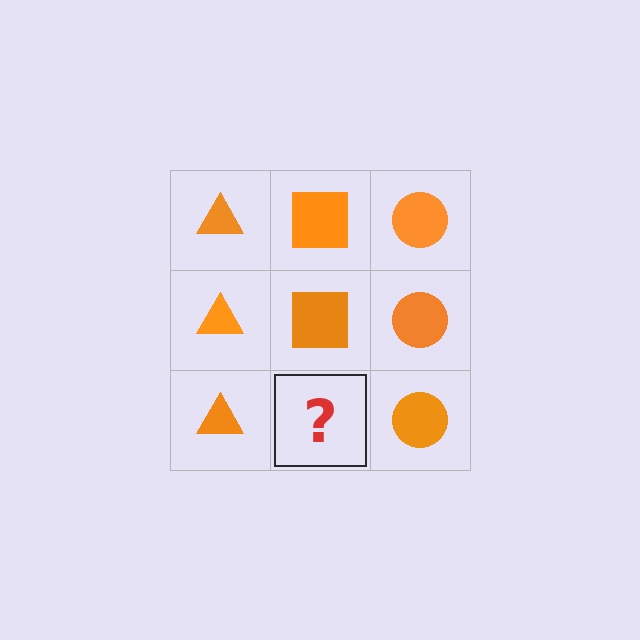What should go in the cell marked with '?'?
The missing cell should contain an orange square.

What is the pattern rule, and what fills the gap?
The rule is that each column has a consistent shape. The gap should be filled with an orange square.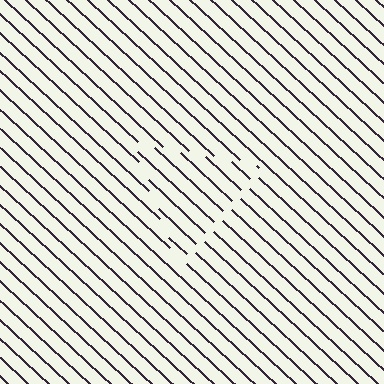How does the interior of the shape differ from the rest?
The interior of the shape contains the same grating, shifted by half a period — the contour is defined by the phase discontinuity where line-ends from the inner and outer gratings abut.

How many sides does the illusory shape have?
3 sides — the line-ends trace a triangle.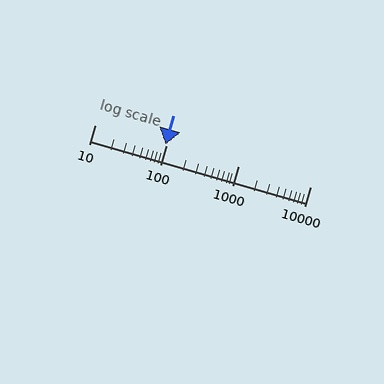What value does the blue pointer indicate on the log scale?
The pointer indicates approximately 96.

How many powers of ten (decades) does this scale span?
The scale spans 3 decades, from 10 to 10000.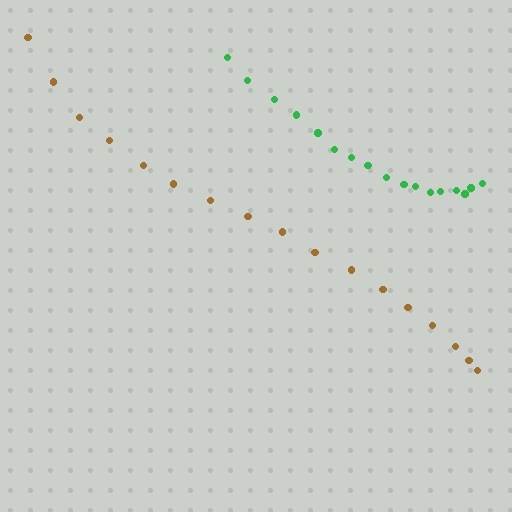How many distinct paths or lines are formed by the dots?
There are 2 distinct paths.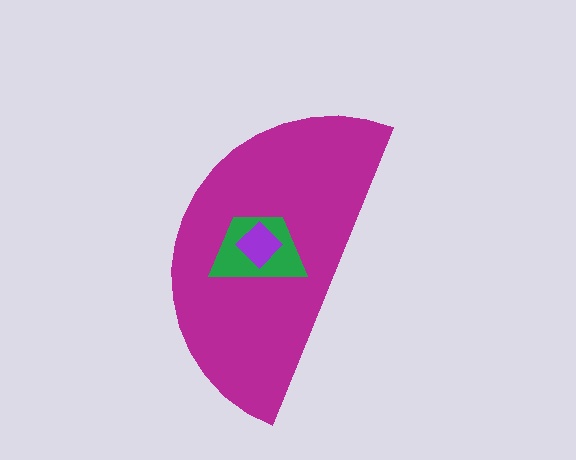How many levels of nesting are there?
3.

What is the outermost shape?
The magenta semicircle.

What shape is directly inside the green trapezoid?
The purple diamond.